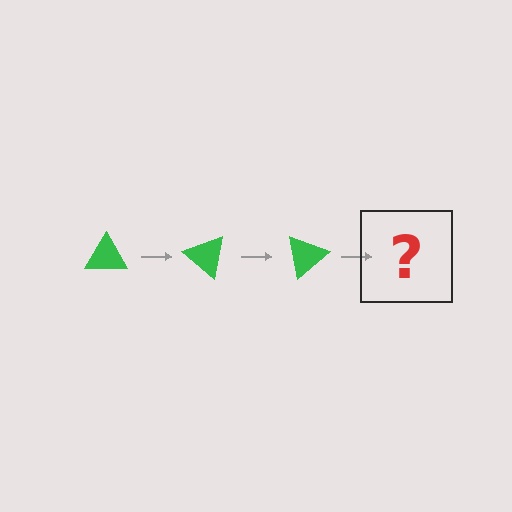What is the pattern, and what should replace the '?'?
The pattern is that the triangle rotates 40 degrees each step. The '?' should be a green triangle rotated 120 degrees.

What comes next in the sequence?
The next element should be a green triangle rotated 120 degrees.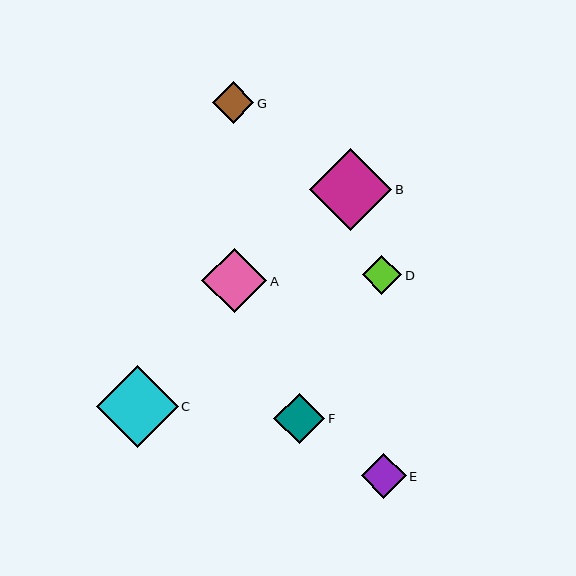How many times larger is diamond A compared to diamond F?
Diamond A is approximately 1.3 times the size of diamond F.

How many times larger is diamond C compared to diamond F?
Diamond C is approximately 1.6 times the size of diamond F.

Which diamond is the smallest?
Diamond D is the smallest with a size of approximately 40 pixels.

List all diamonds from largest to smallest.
From largest to smallest: B, C, A, F, E, G, D.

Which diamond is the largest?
Diamond B is the largest with a size of approximately 82 pixels.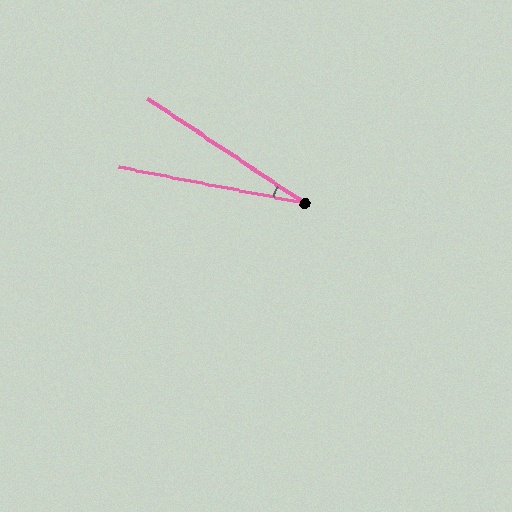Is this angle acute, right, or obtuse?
It is acute.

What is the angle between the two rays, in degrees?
Approximately 23 degrees.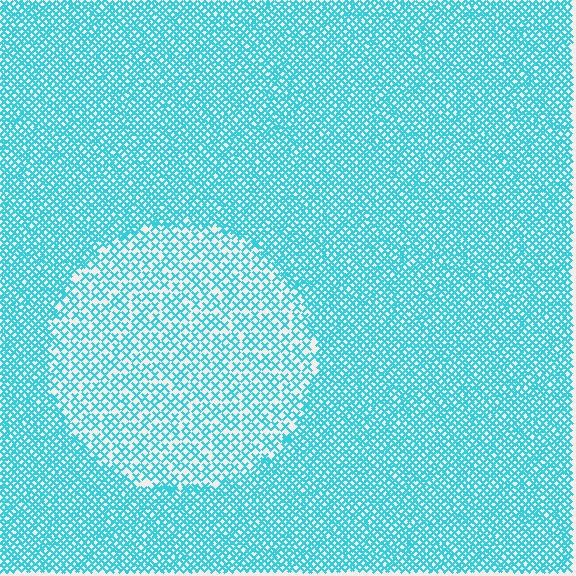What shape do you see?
I see a circle.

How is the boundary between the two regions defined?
The boundary is defined by a change in element density (approximately 2.0x ratio). All elements are the same color, size, and shape.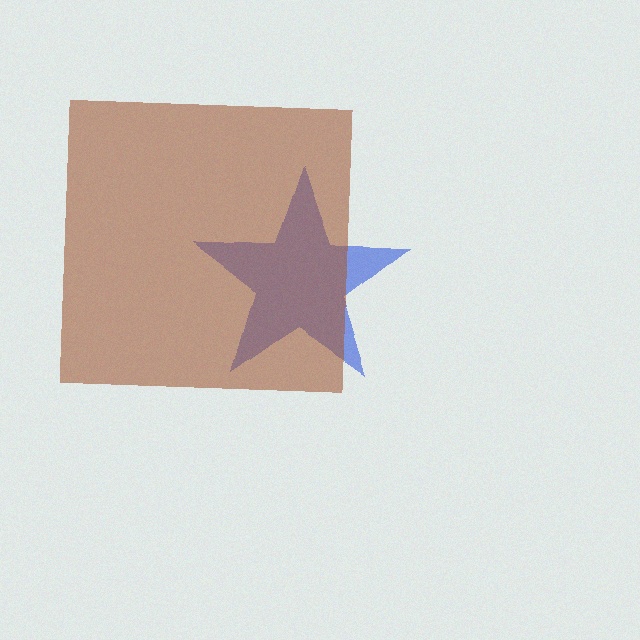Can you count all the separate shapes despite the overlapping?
Yes, there are 2 separate shapes.